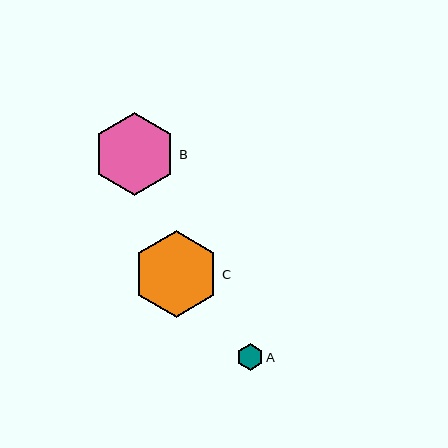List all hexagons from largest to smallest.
From largest to smallest: C, B, A.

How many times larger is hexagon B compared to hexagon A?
Hexagon B is approximately 3.1 times the size of hexagon A.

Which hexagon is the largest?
Hexagon C is the largest with a size of approximately 87 pixels.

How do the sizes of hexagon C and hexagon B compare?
Hexagon C and hexagon B are approximately the same size.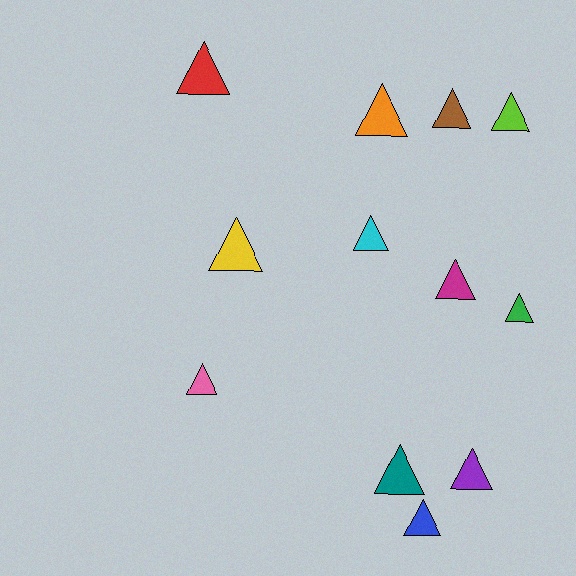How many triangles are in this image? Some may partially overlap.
There are 12 triangles.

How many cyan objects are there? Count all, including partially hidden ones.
There is 1 cyan object.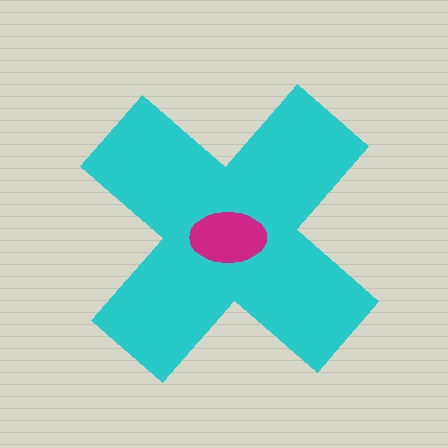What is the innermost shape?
The magenta ellipse.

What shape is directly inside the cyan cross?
The magenta ellipse.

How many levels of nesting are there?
2.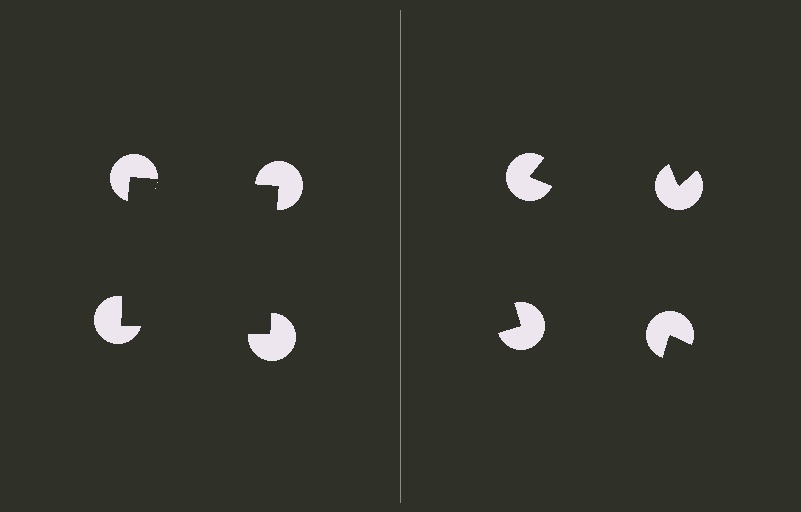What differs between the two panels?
The pac-man discs are positioned identically on both sides; only the wedge orientations differ. On the left they align to a square; on the right they are misaligned.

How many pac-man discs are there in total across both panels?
8 — 4 on each side.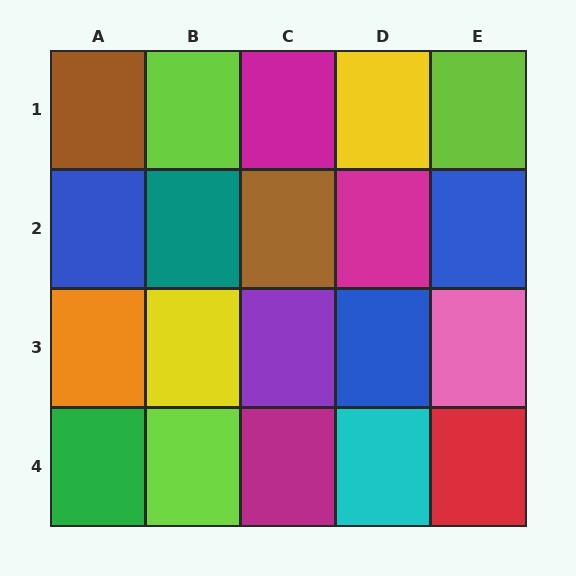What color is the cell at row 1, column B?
Lime.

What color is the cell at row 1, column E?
Lime.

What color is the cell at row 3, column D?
Blue.